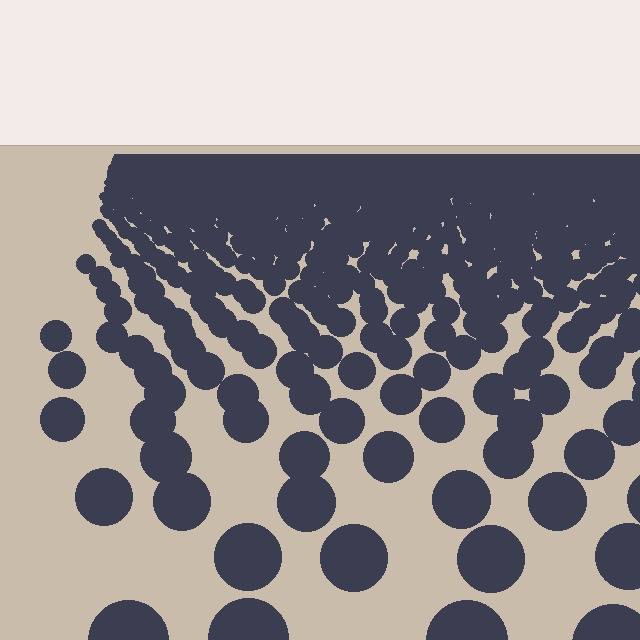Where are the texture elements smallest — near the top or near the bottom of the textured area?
Near the top.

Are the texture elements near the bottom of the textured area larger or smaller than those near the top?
Larger. Near the bottom, elements are closer to the viewer and appear at a bigger on-screen size.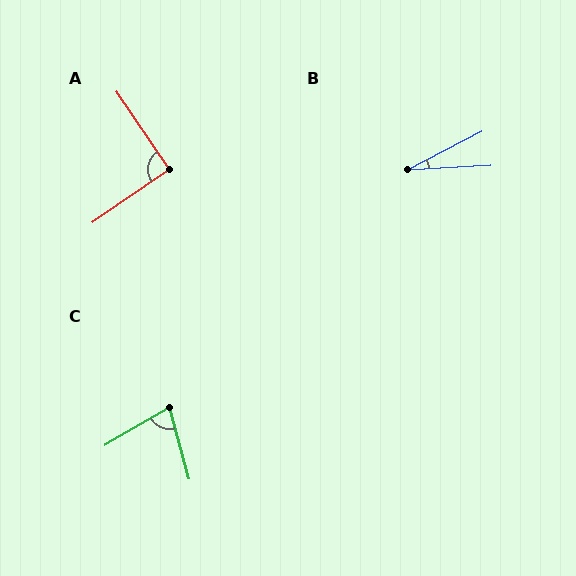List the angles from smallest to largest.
B (24°), C (75°), A (90°).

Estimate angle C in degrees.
Approximately 75 degrees.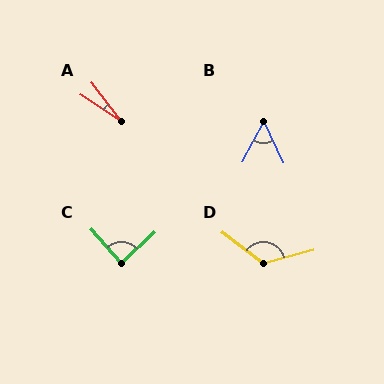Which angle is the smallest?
A, at approximately 20 degrees.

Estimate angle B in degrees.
Approximately 53 degrees.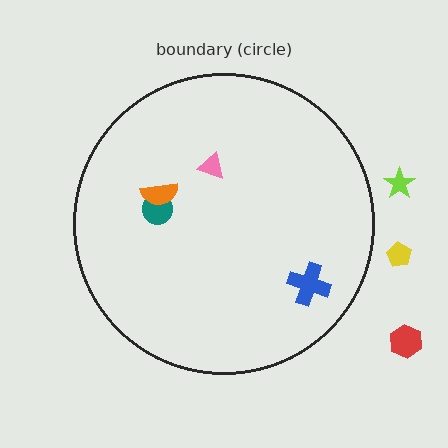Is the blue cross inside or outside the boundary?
Inside.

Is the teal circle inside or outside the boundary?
Inside.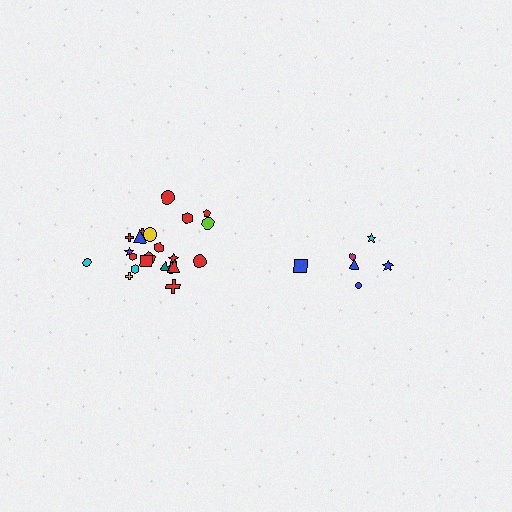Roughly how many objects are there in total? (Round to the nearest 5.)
Roughly 30 objects in total.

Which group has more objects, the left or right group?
The left group.